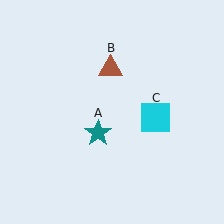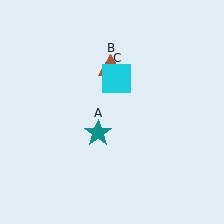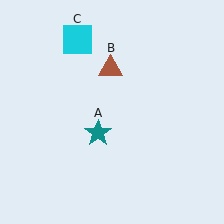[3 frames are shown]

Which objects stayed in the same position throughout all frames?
Teal star (object A) and brown triangle (object B) remained stationary.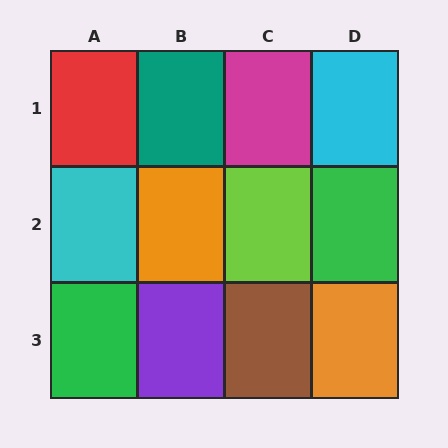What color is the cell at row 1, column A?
Red.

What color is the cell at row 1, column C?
Magenta.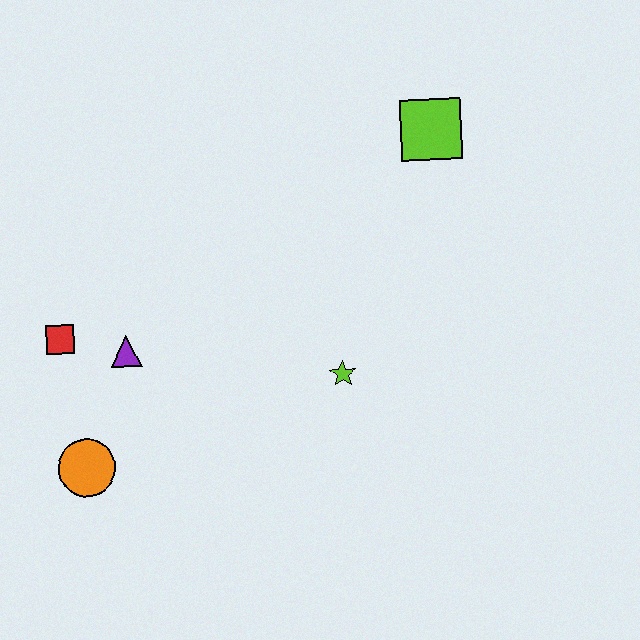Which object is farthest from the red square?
The lime square is farthest from the red square.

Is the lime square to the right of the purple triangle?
Yes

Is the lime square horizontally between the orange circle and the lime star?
No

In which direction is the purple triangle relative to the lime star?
The purple triangle is to the left of the lime star.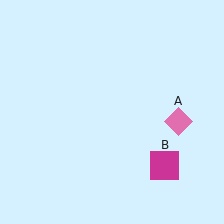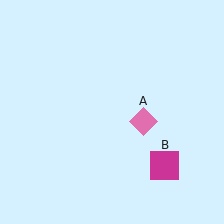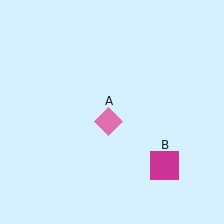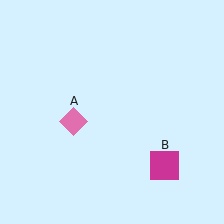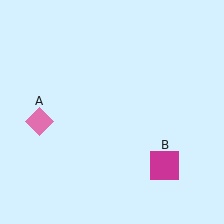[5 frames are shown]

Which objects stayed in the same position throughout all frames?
Magenta square (object B) remained stationary.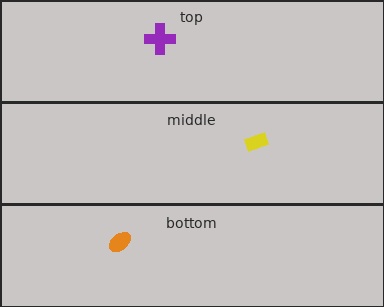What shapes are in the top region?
The purple cross.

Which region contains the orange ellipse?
The bottom region.